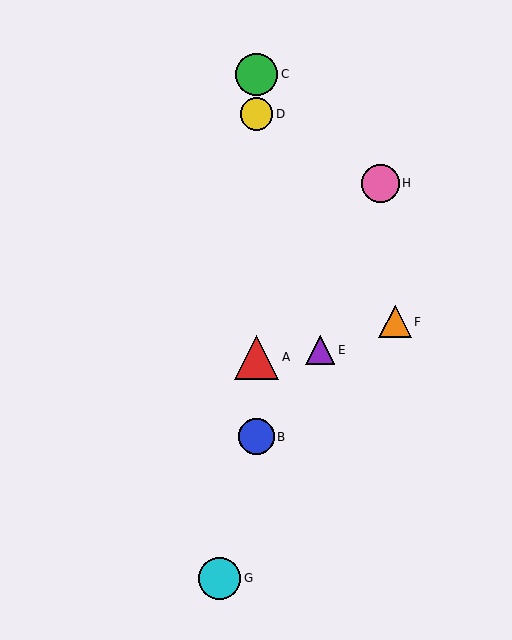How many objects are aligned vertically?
4 objects (A, B, C, D) are aligned vertically.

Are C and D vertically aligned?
Yes, both are at x≈257.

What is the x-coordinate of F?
Object F is at x≈395.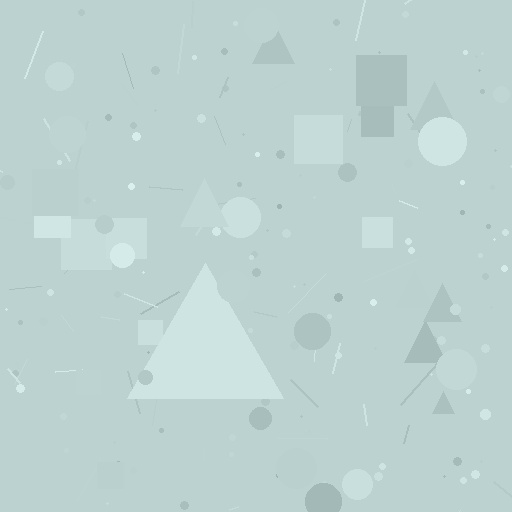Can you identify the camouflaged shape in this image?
The camouflaged shape is a triangle.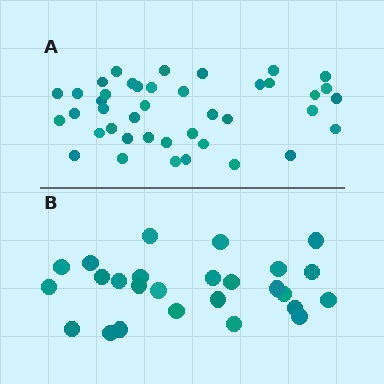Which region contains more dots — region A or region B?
Region A (the top region) has more dots.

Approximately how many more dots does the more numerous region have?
Region A has approximately 15 more dots than region B.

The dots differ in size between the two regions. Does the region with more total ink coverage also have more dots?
No. Region B has more total ink coverage because its dots are larger, but region A actually contains more individual dots. Total area can be misleading — the number of items is what matters here.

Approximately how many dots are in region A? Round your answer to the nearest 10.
About 40 dots. (The exact count is 41, which rounds to 40.)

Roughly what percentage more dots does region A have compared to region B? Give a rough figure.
About 60% more.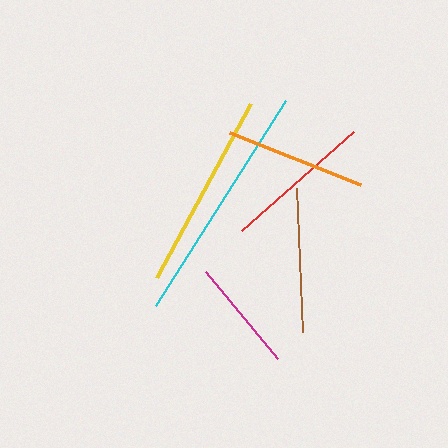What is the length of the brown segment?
The brown segment is approximately 144 pixels long.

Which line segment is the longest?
The cyan line is the longest at approximately 243 pixels.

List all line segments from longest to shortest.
From longest to shortest: cyan, yellow, red, brown, orange, magenta.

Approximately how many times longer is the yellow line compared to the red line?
The yellow line is approximately 1.3 times the length of the red line.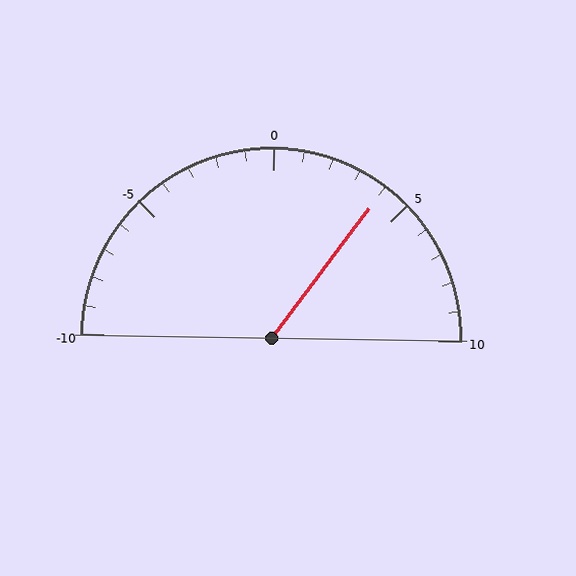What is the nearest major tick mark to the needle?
The nearest major tick mark is 5.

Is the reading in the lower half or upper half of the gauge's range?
The reading is in the upper half of the range (-10 to 10).